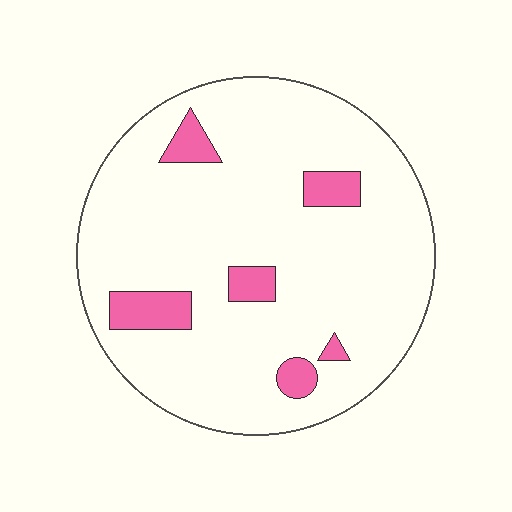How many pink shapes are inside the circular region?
6.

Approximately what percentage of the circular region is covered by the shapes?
Approximately 10%.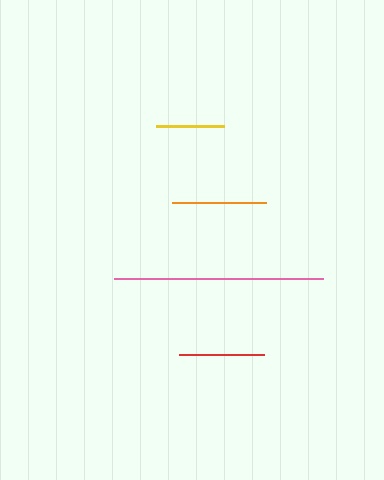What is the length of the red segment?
The red segment is approximately 85 pixels long.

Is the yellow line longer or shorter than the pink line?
The pink line is longer than the yellow line.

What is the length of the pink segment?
The pink segment is approximately 209 pixels long.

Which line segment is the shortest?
The yellow line is the shortest at approximately 67 pixels.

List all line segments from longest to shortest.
From longest to shortest: pink, orange, red, yellow.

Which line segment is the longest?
The pink line is the longest at approximately 209 pixels.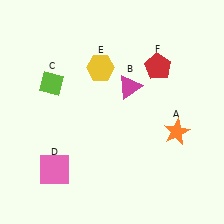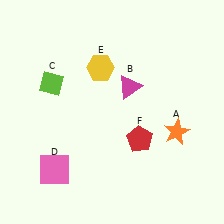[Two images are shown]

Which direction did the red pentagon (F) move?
The red pentagon (F) moved down.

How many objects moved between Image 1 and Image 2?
1 object moved between the two images.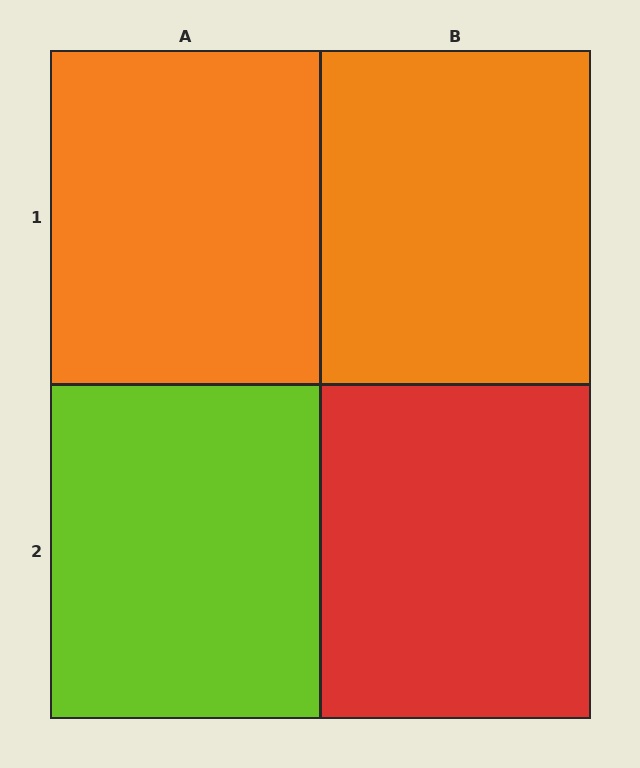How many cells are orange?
2 cells are orange.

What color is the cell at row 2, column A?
Lime.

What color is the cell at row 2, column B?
Red.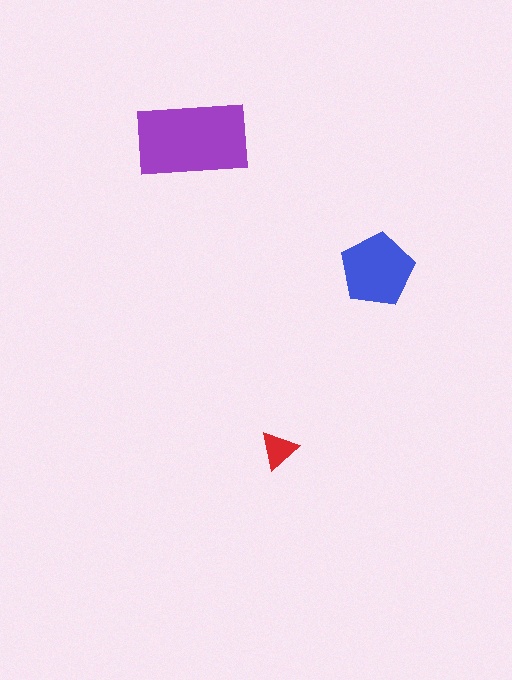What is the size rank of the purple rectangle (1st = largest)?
1st.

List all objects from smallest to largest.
The red triangle, the blue pentagon, the purple rectangle.